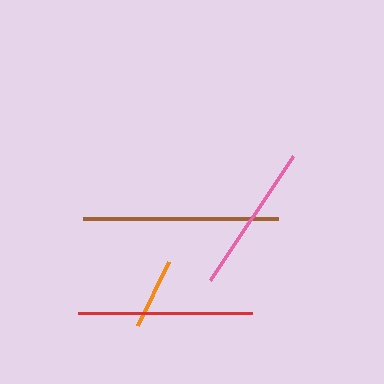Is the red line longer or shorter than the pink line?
The red line is longer than the pink line.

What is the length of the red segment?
The red segment is approximately 174 pixels long.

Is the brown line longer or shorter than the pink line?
The brown line is longer than the pink line.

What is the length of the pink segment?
The pink segment is approximately 149 pixels long.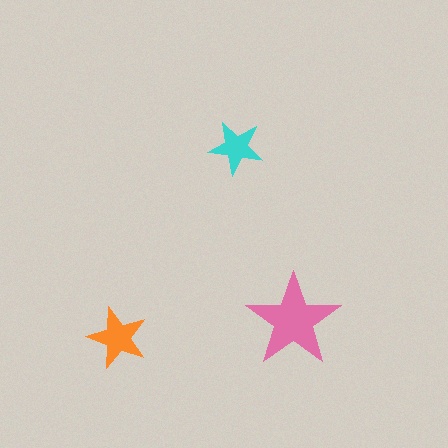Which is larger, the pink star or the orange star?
The pink one.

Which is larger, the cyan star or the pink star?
The pink one.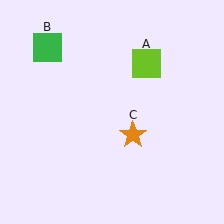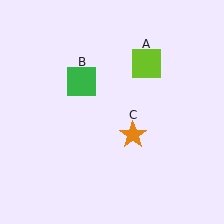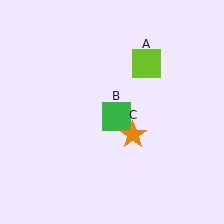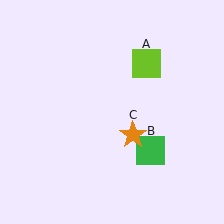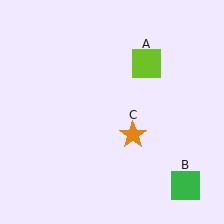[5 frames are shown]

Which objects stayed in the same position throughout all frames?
Lime square (object A) and orange star (object C) remained stationary.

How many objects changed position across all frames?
1 object changed position: green square (object B).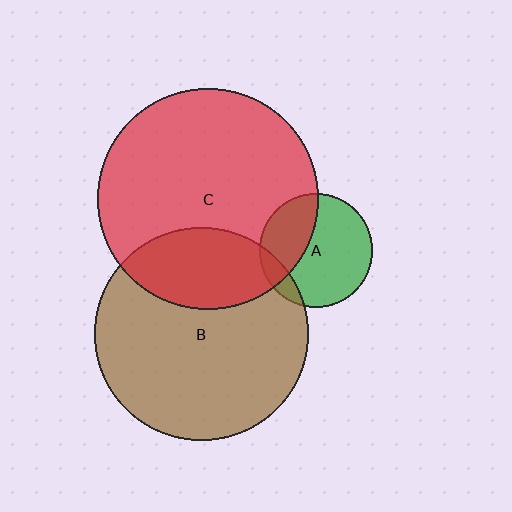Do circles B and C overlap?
Yes.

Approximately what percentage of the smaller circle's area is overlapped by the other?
Approximately 25%.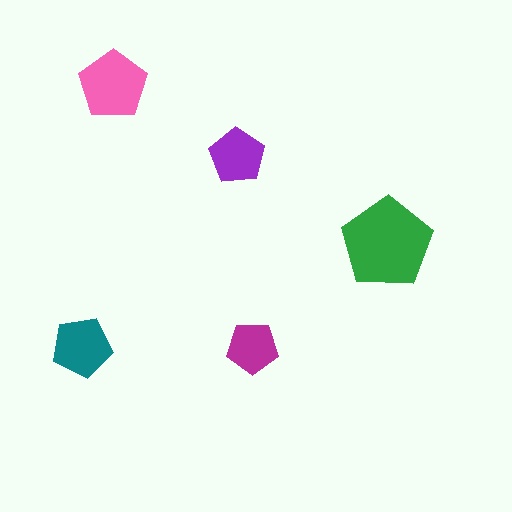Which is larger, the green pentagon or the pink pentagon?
The green one.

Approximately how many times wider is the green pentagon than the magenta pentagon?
About 2 times wider.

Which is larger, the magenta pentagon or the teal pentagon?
The teal one.